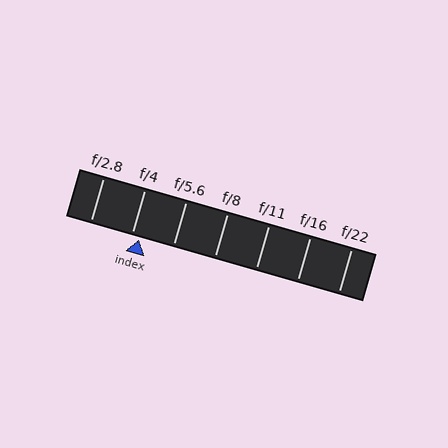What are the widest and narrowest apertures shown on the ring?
The widest aperture shown is f/2.8 and the narrowest is f/22.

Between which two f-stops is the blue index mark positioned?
The index mark is between f/4 and f/5.6.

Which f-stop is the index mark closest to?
The index mark is closest to f/4.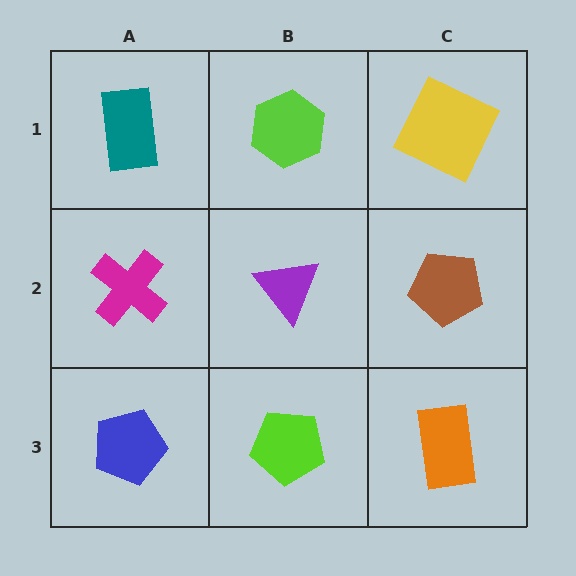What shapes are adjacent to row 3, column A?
A magenta cross (row 2, column A), a lime pentagon (row 3, column B).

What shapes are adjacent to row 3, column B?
A purple triangle (row 2, column B), a blue pentagon (row 3, column A), an orange rectangle (row 3, column C).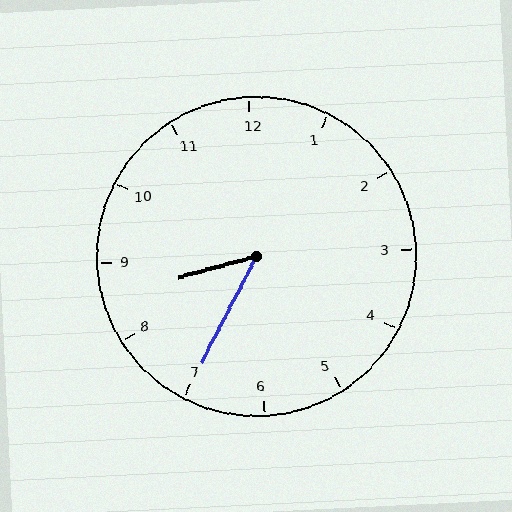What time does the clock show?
8:35.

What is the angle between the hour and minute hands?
Approximately 48 degrees.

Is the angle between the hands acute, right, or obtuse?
It is acute.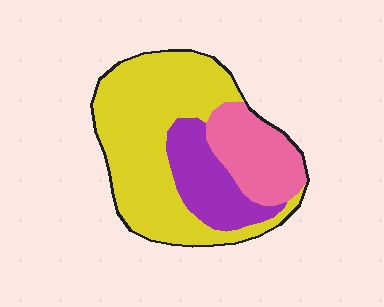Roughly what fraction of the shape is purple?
Purple covers 20% of the shape.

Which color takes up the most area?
Yellow, at roughly 60%.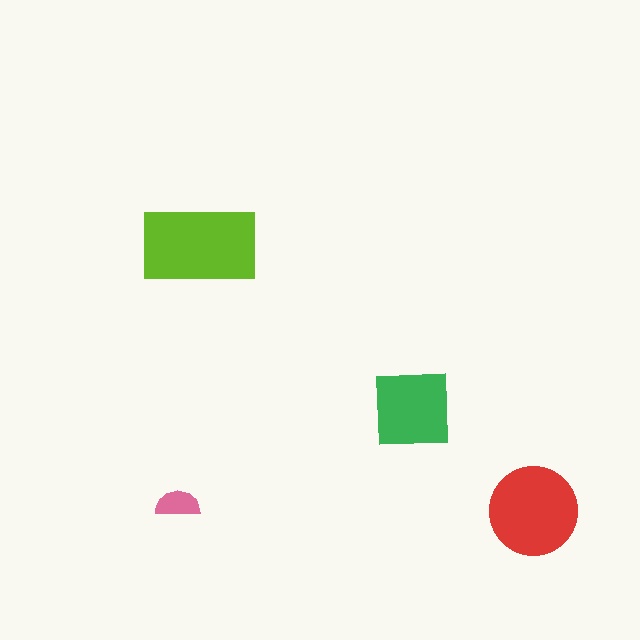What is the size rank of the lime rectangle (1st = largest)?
1st.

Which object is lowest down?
The red circle is bottommost.